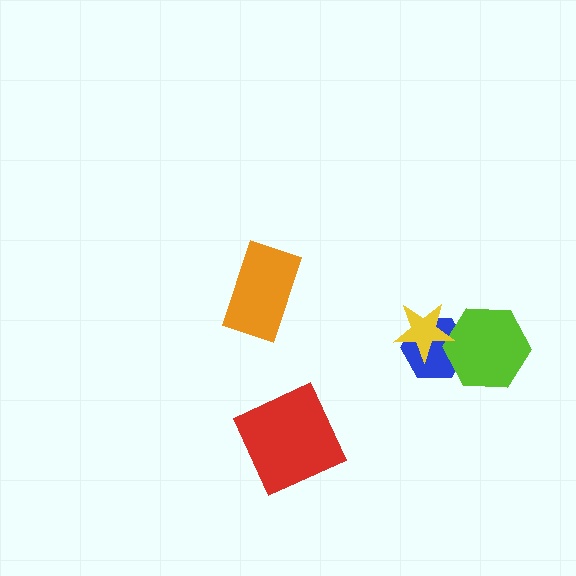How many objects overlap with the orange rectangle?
0 objects overlap with the orange rectangle.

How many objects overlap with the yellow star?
2 objects overlap with the yellow star.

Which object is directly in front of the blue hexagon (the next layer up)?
The lime hexagon is directly in front of the blue hexagon.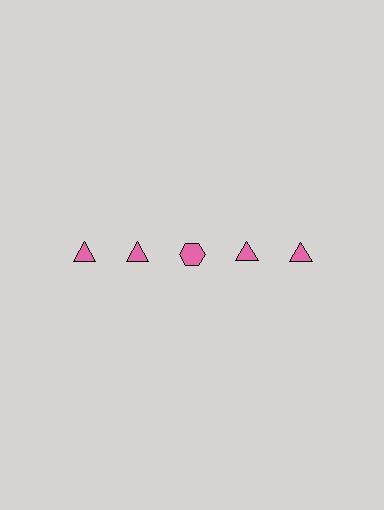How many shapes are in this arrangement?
There are 5 shapes arranged in a grid pattern.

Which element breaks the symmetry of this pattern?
The pink hexagon in the top row, center column breaks the symmetry. All other shapes are pink triangles.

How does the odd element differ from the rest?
It has a different shape: hexagon instead of triangle.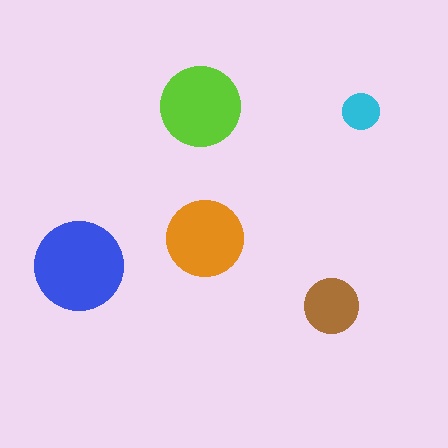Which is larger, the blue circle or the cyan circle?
The blue one.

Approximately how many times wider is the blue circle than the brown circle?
About 1.5 times wider.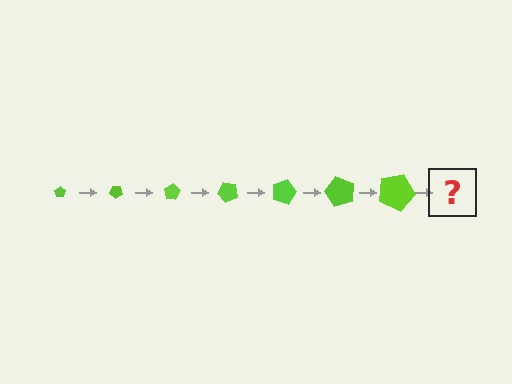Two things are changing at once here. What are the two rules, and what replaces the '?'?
The two rules are that the pentagon grows larger each step and it rotates 40 degrees each step. The '?' should be a pentagon, larger than the previous one and rotated 280 degrees from the start.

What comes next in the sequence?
The next element should be a pentagon, larger than the previous one and rotated 280 degrees from the start.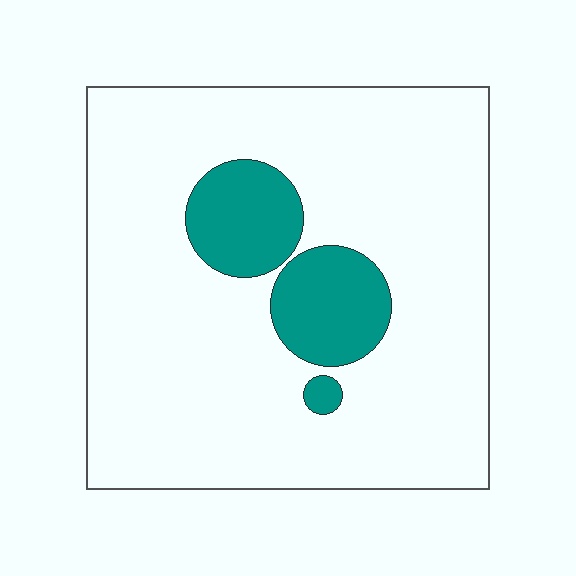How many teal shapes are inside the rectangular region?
3.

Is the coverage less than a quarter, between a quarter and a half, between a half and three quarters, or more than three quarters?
Less than a quarter.